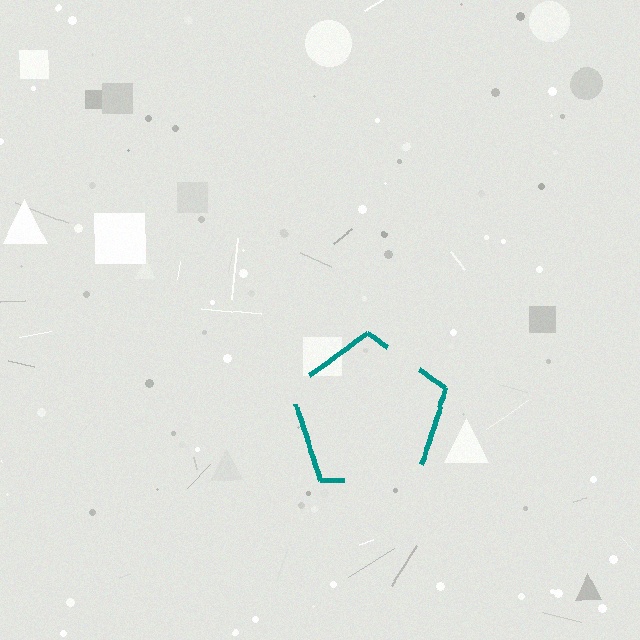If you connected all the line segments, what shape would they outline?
They would outline a pentagon.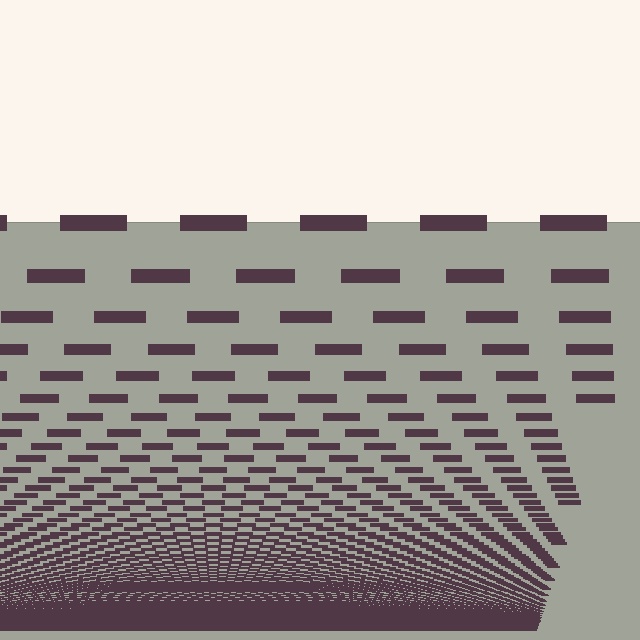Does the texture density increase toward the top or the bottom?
Density increases toward the bottom.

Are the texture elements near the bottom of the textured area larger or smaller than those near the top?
Smaller. The gradient is inverted — elements near the bottom are smaller and denser.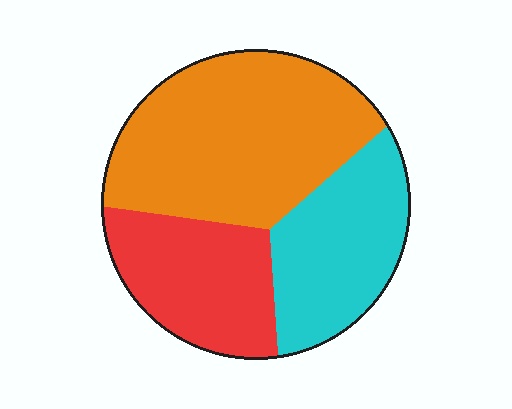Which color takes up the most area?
Orange, at roughly 45%.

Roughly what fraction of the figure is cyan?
Cyan covers roughly 25% of the figure.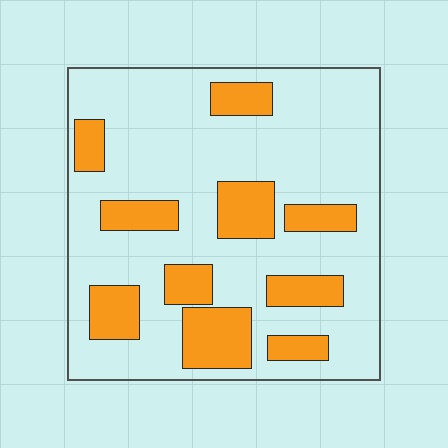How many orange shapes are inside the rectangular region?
10.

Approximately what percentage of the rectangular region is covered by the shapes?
Approximately 25%.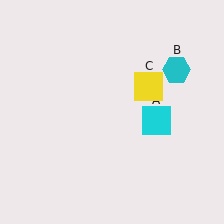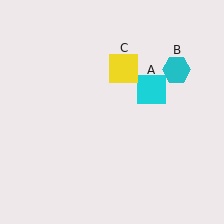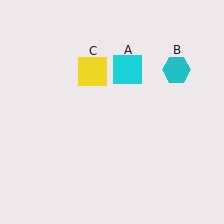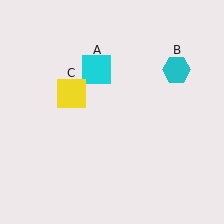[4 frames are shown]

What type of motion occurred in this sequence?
The cyan square (object A), yellow square (object C) rotated counterclockwise around the center of the scene.